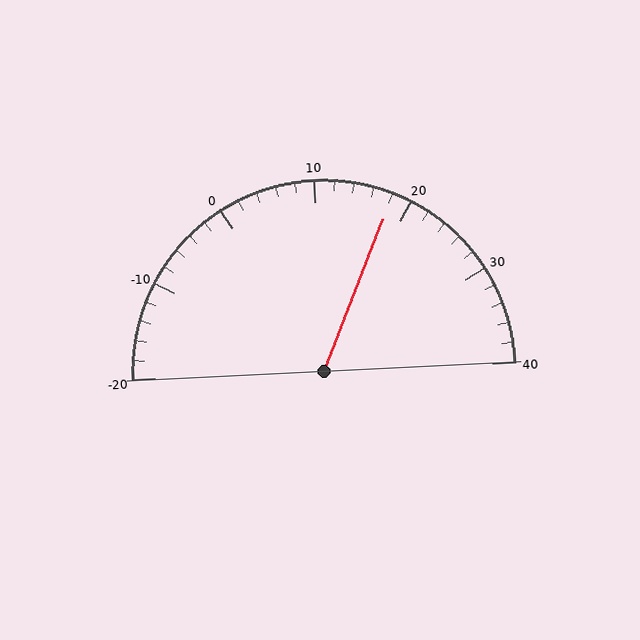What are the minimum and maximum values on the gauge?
The gauge ranges from -20 to 40.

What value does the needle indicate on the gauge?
The needle indicates approximately 18.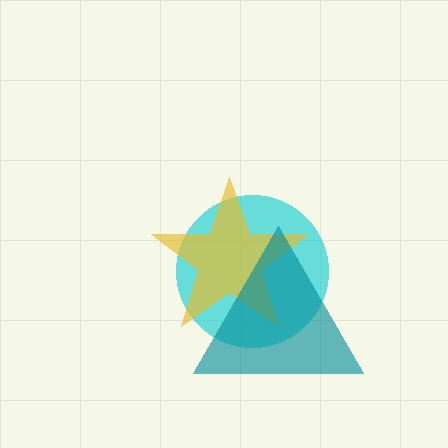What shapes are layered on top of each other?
The layered shapes are: a cyan circle, a yellow star, a teal triangle.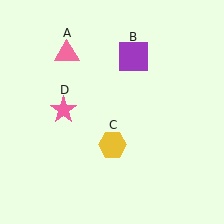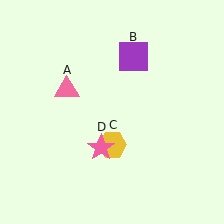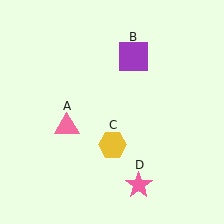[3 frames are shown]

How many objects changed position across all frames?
2 objects changed position: pink triangle (object A), pink star (object D).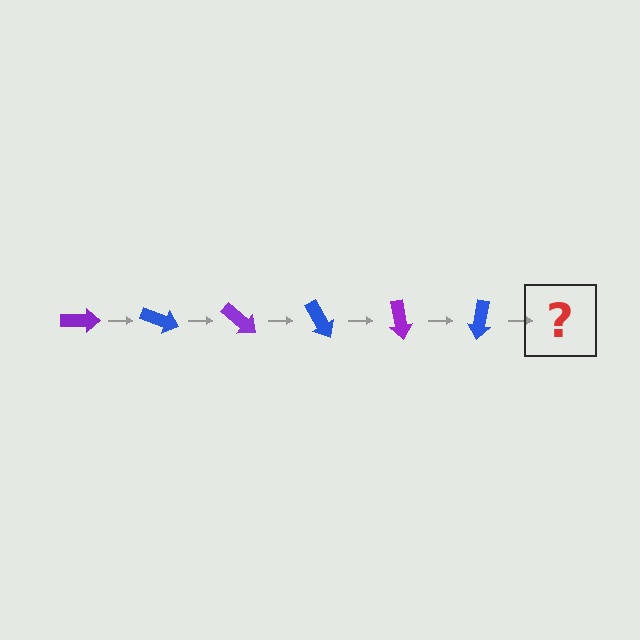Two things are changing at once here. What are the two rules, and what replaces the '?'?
The two rules are that it rotates 20 degrees each step and the color cycles through purple and blue. The '?' should be a purple arrow, rotated 120 degrees from the start.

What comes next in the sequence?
The next element should be a purple arrow, rotated 120 degrees from the start.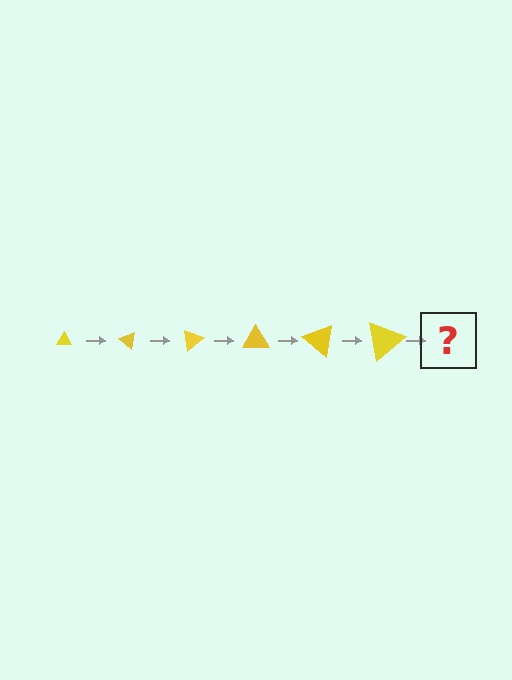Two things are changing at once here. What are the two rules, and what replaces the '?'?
The two rules are that the triangle grows larger each step and it rotates 40 degrees each step. The '?' should be a triangle, larger than the previous one and rotated 240 degrees from the start.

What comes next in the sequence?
The next element should be a triangle, larger than the previous one and rotated 240 degrees from the start.